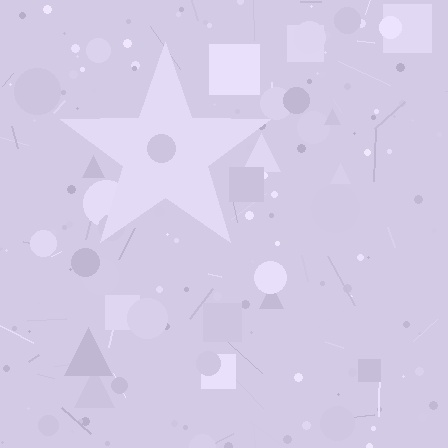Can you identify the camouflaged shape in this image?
The camouflaged shape is a star.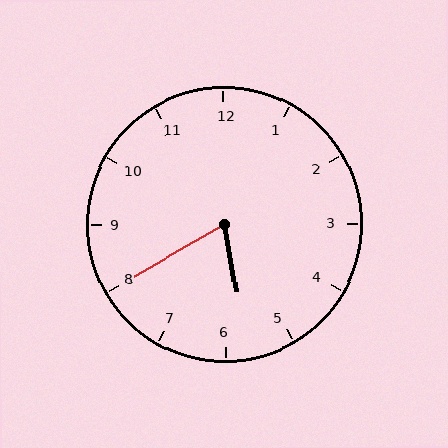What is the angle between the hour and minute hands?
Approximately 70 degrees.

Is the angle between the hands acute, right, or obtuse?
It is acute.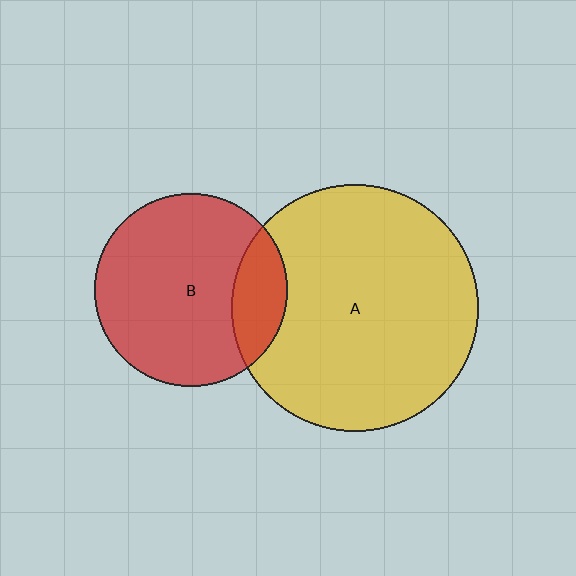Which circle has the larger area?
Circle A (yellow).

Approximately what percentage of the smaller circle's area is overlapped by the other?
Approximately 20%.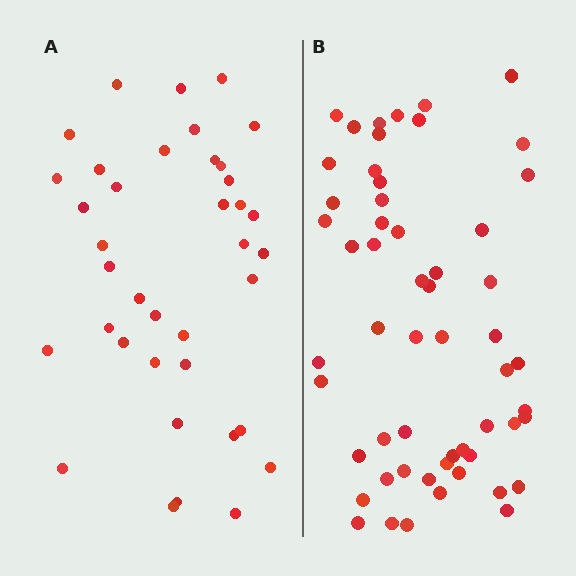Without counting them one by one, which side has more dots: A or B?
Region B (the right region) has more dots.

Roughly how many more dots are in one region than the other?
Region B has approximately 20 more dots than region A.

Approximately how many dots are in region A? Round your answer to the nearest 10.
About 40 dots. (The exact count is 38, which rounds to 40.)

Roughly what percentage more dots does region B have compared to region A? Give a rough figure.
About 45% more.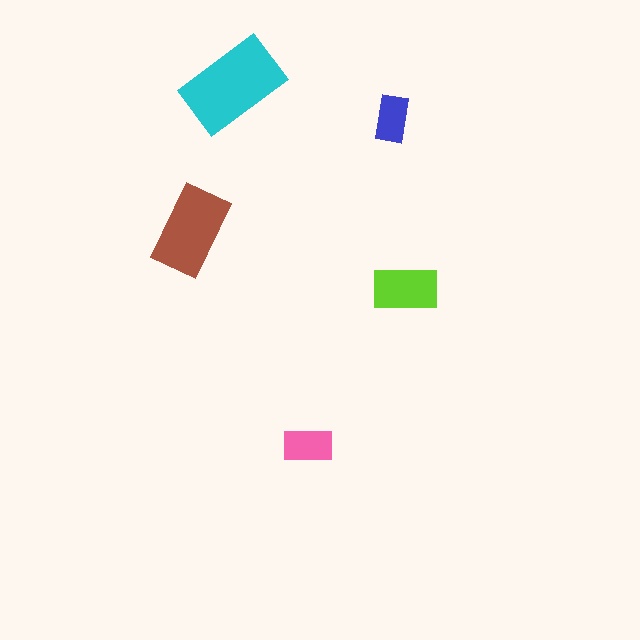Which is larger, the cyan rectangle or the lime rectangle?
The cyan one.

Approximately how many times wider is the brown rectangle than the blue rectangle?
About 2 times wider.